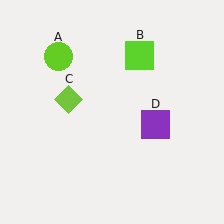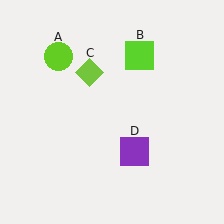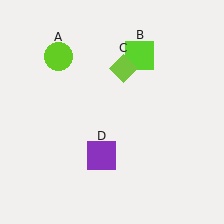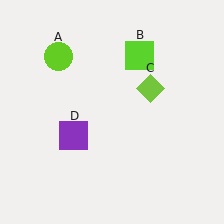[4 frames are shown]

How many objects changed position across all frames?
2 objects changed position: lime diamond (object C), purple square (object D).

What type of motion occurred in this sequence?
The lime diamond (object C), purple square (object D) rotated clockwise around the center of the scene.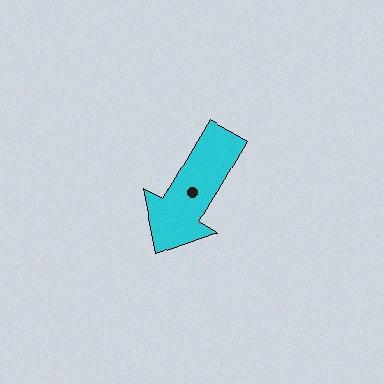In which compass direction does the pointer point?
Southwest.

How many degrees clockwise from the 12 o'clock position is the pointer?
Approximately 210 degrees.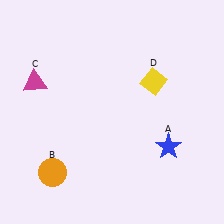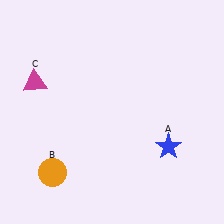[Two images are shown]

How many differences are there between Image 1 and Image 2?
There is 1 difference between the two images.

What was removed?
The yellow diamond (D) was removed in Image 2.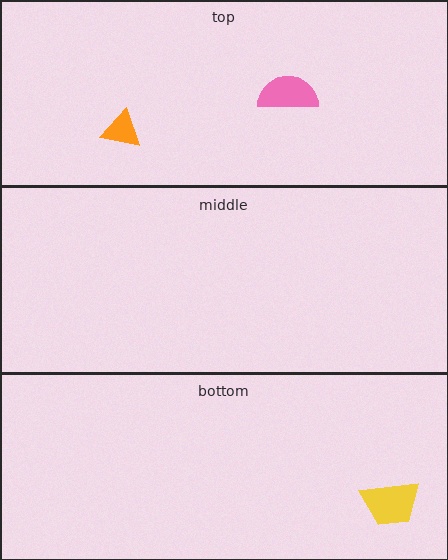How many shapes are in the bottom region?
1.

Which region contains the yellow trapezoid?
The bottom region.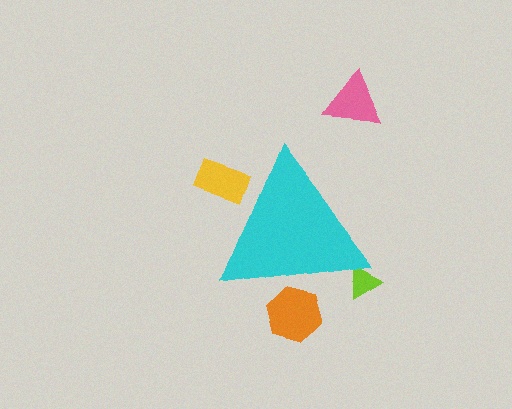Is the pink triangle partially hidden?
No, the pink triangle is fully visible.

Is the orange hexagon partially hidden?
Yes, the orange hexagon is partially hidden behind the cyan triangle.